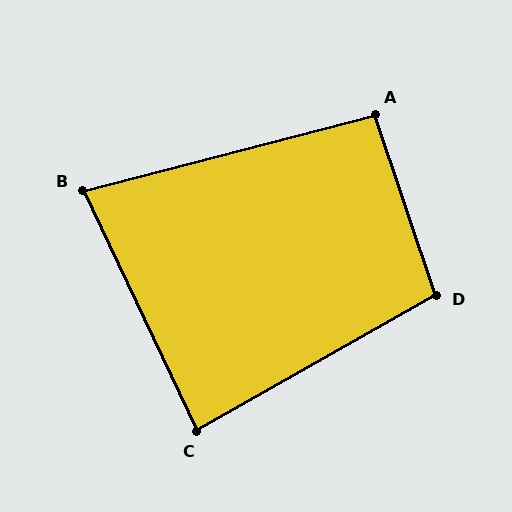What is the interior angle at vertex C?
Approximately 86 degrees (approximately right).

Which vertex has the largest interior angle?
D, at approximately 101 degrees.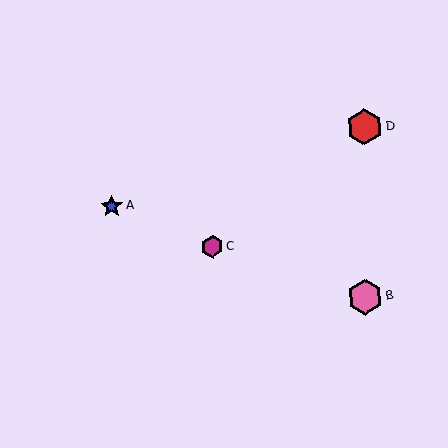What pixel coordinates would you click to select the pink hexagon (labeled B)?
Click at (365, 297) to select the pink hexagon B.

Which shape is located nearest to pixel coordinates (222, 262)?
The magenta hexagon (labeled C) at (212, 247) is nearest to that location.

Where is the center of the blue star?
The center of the blue star is at (112, 206).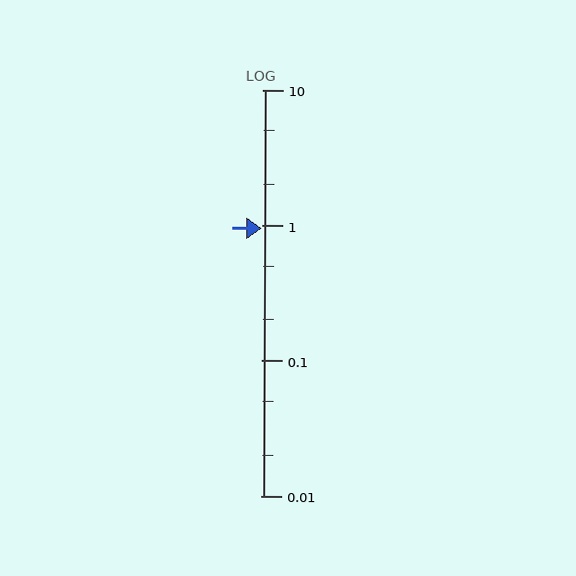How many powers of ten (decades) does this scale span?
The scale spans 3 decades, from 0.01 to 10.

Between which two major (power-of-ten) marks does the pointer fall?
The pointer is between 0.1 and 1.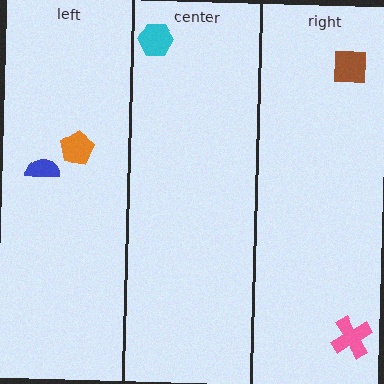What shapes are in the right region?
The brown square, the pink cross.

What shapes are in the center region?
The cyan hexagon.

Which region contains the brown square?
The right region.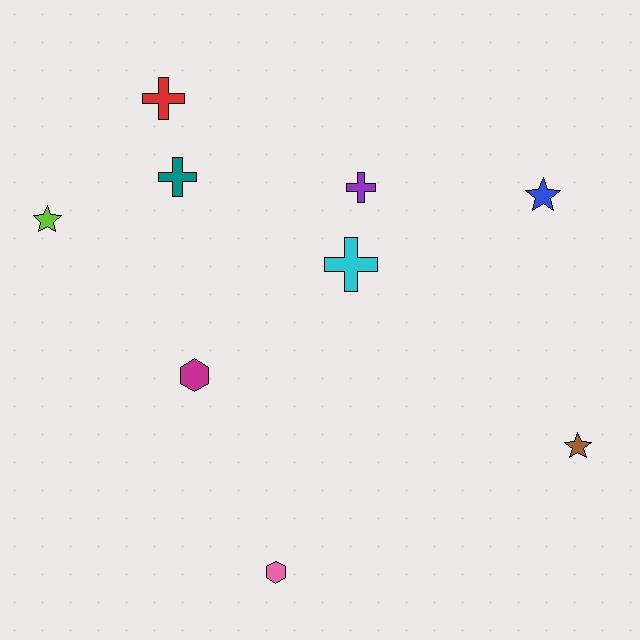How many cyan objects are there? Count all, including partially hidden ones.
There is 1 cyan object.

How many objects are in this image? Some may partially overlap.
There are 9 objects.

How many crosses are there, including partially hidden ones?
There are 4 crosses.